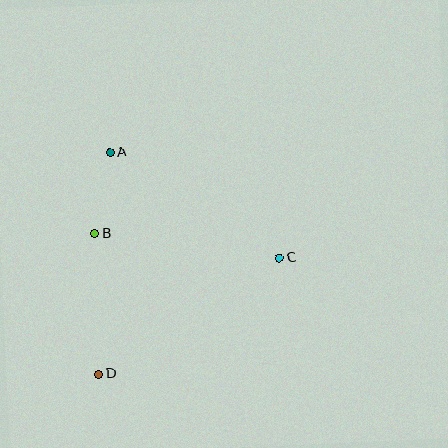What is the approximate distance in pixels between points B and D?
The distance between B and D is approximately 141 pixels.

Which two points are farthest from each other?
Points A and D are farthest from each other.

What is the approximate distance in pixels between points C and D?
The distance between C and D is approximately 215 pixels.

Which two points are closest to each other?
Points A and B are closest to each other.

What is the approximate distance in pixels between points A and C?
The distance between A and C is approximately 200 pixels.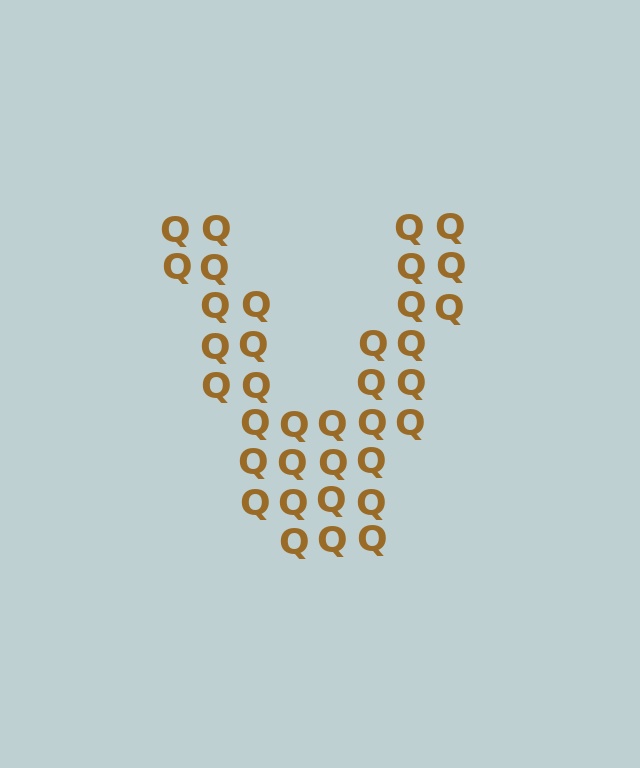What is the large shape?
The large shape is the letter V.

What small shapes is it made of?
It is made of small letter Q's.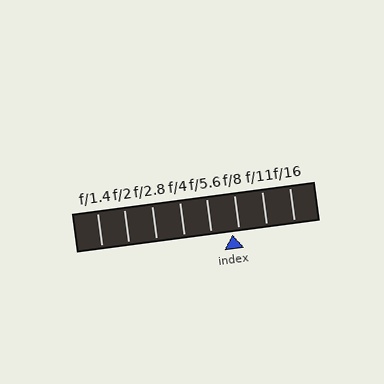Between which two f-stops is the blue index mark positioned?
The index mark is between f/5.6 and f/8.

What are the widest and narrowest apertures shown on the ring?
The widest aperture shown is f/1.4 and the narrowest is f/16.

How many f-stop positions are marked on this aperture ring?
There are 8 f-stop positions marked.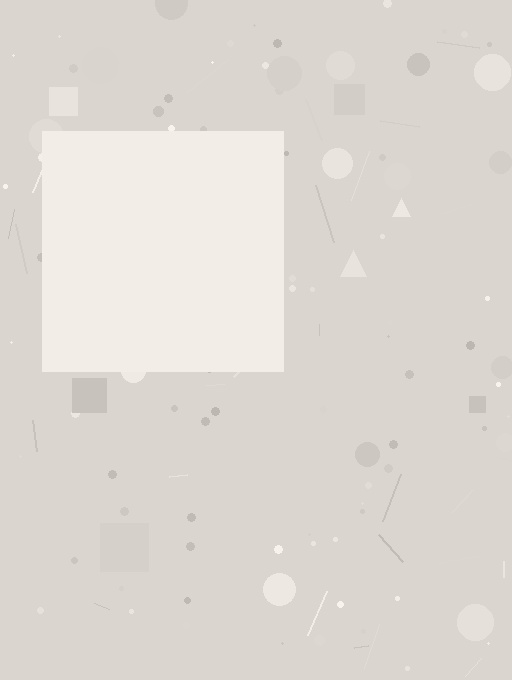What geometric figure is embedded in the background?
A square is embedded in the background.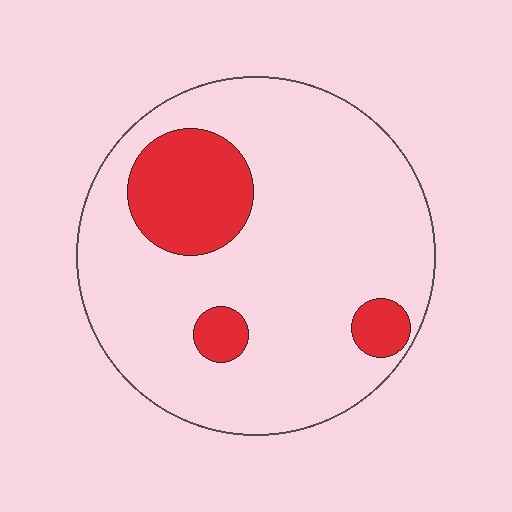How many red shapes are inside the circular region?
3.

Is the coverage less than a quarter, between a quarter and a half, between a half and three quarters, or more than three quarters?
Less than a quarter.